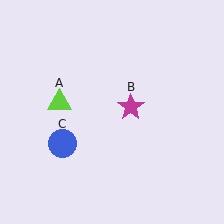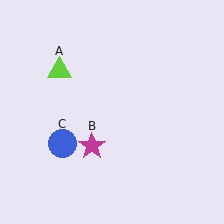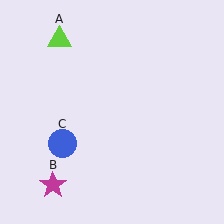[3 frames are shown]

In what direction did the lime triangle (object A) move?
The lime triangle (object A) moved up.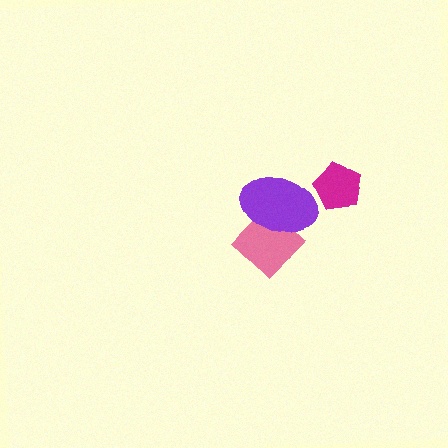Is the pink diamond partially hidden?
Yes, it is partially covered by another shape.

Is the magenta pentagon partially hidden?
No, no other shape covers it.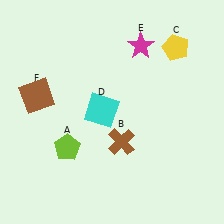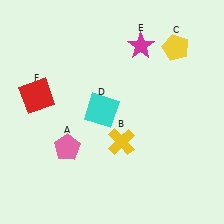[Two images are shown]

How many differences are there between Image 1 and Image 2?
There are 3 differences between the two images.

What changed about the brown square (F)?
In Image 1, F is brown. In Image 2, it changed to red.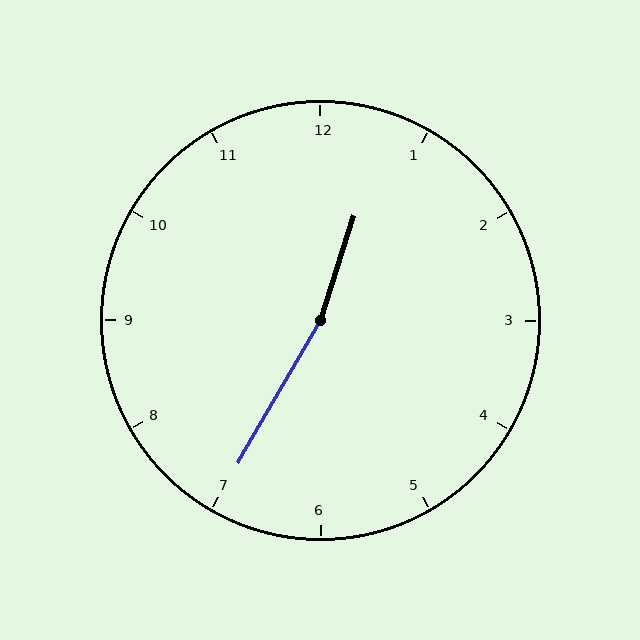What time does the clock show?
12:35.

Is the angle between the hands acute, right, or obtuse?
It is obtuse.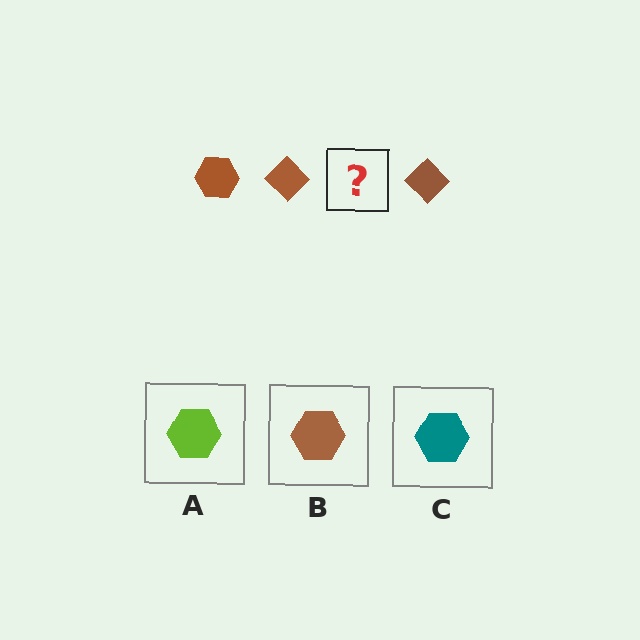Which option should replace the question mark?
Option B.